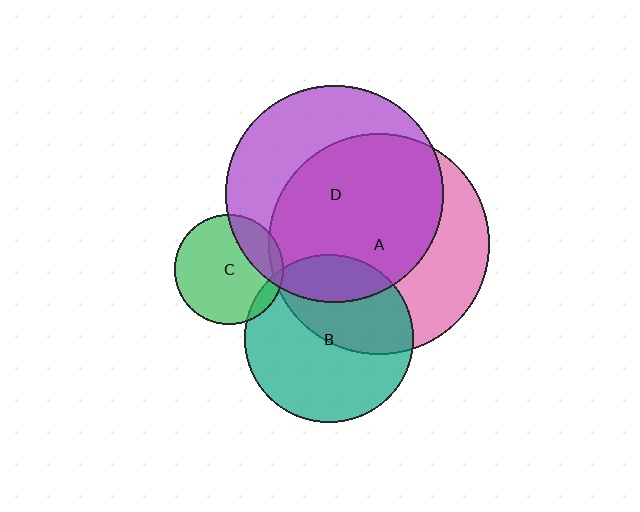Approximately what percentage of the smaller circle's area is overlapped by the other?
Approximately 20%.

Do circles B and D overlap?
Yes.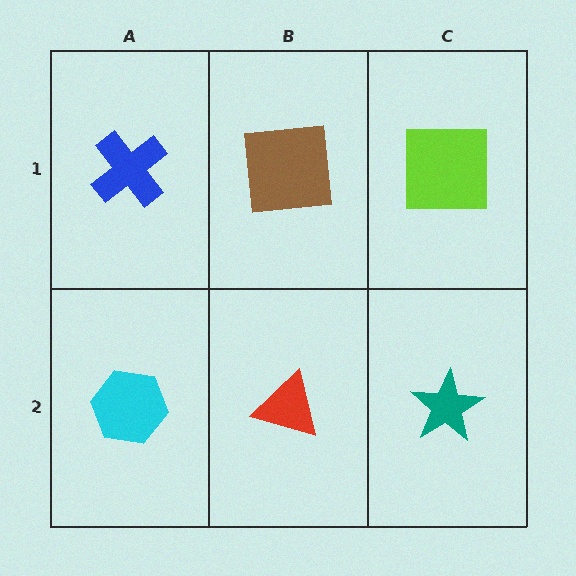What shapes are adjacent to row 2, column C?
A lime square (row 1, column C), a red triangle (row 2, column B).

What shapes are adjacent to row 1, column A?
A cyan hexagon (row 2, column A), a brown square (row 1, column B).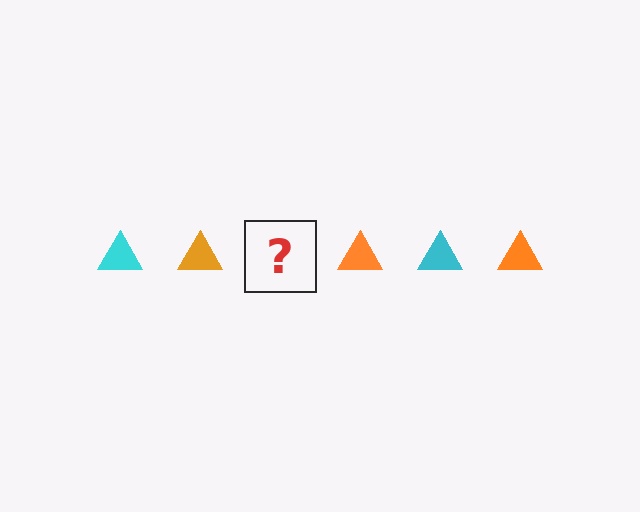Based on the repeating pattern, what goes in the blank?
The blank should be a cyan triangle.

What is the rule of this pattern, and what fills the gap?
The rule is that the pattern cycles through cyan, orange triangles. The gap should be filled with a cyan triangle.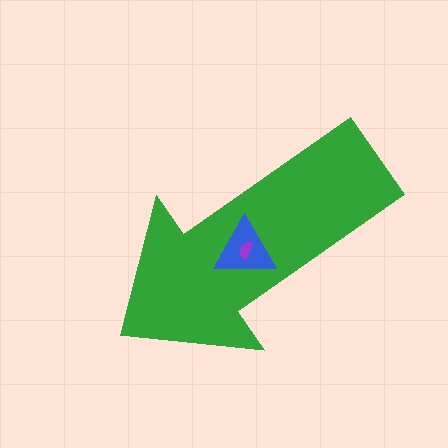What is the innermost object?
The purple semicircle.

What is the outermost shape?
The green arrow.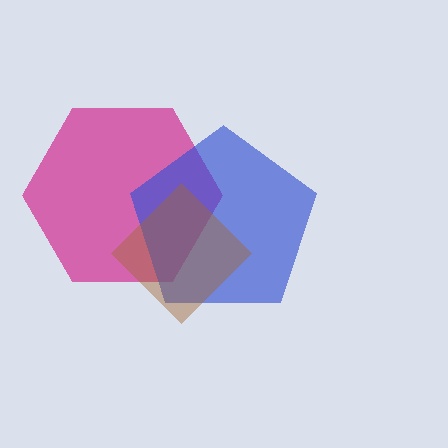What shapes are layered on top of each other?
The layered shapes are: a magenta hexagon, a blue pentagon, a brown diamond.